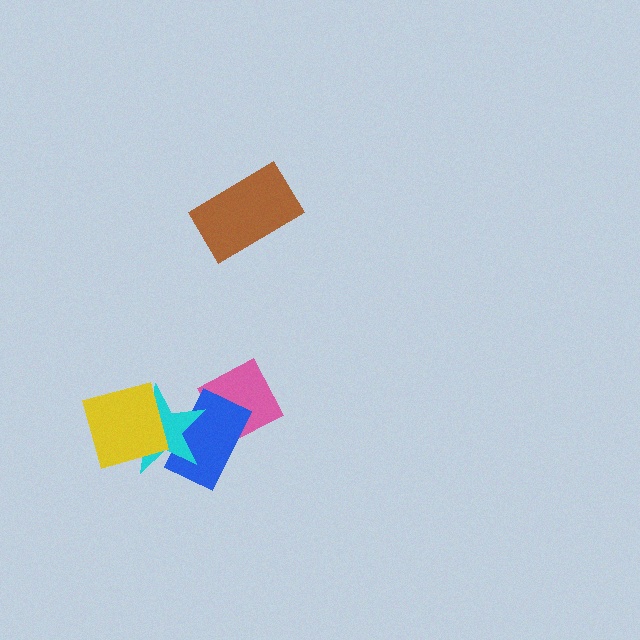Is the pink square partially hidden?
Yes, it is partially covered by another shape.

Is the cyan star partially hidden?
Yes, it is partially covered by another shape.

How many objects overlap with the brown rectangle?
0 objects overlap with the brown rectangle.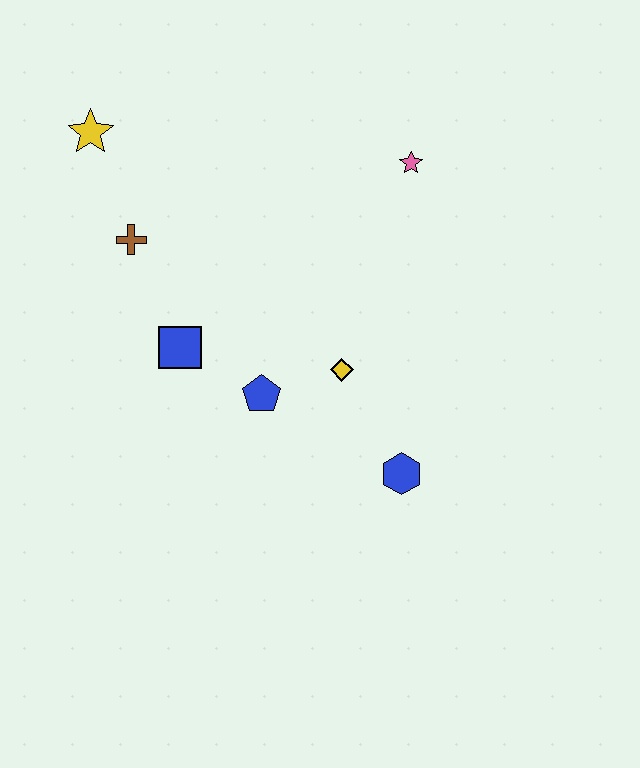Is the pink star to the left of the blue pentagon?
No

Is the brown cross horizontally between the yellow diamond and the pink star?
No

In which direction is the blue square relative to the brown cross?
The blue square is below the brown cross.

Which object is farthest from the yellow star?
The blue hexagon is farthest from the yellow star.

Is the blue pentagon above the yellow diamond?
No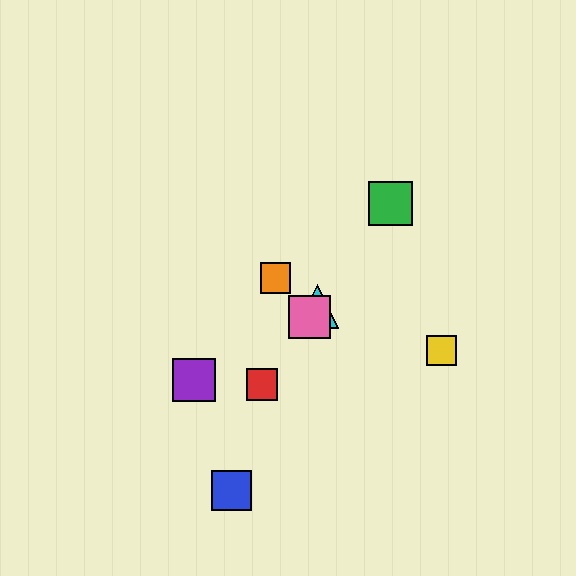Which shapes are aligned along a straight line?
The red square, the green square, the cyan triangle, the pink square are aligned along a straight line.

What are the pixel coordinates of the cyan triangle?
The cyan triangle is at (317, 307).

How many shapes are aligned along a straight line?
4 shapes (the red square, the green square, the cyan triangle, the pink square) are aligned along a straight line.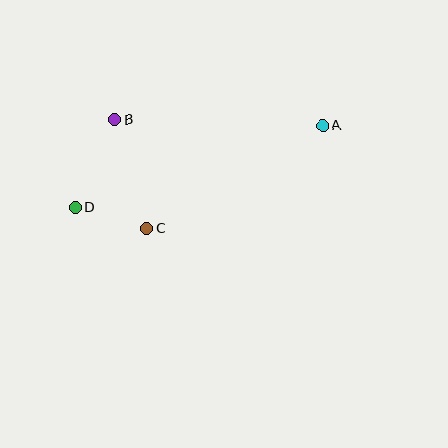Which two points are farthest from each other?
Points A and D are farthest from each other.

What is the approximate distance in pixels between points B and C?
The distance between B and C is approximately 114 pixels.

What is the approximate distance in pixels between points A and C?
The distance between A and C is approximately 204 pixels.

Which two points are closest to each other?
Points C and D are closest to each other.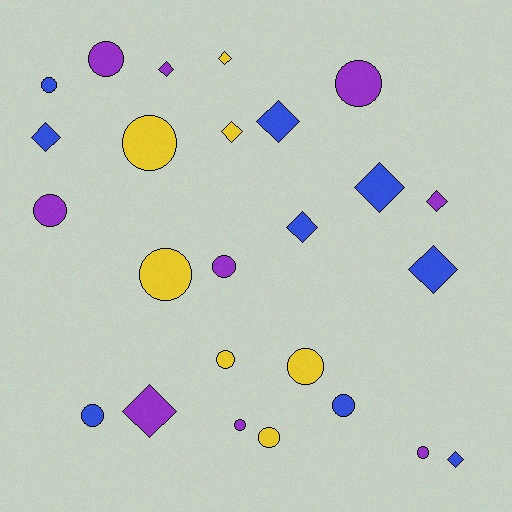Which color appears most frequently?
Purple, with 9 objects.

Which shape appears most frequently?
Circle, with 14 objects.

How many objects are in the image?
There are 25 objects.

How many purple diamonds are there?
There are 3 purple diamonds.